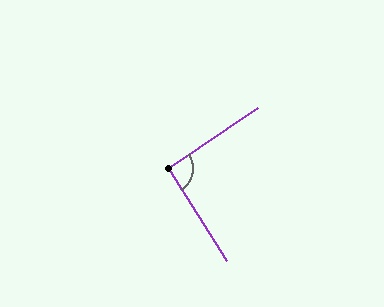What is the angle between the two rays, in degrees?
Approximately 92 degrees.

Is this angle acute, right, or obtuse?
It is approximately a right angle.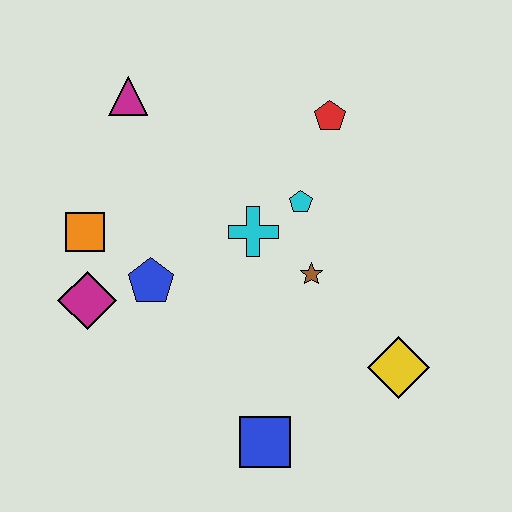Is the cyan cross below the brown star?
No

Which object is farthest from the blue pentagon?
The yellow diamond is farthest from the blue pentagon.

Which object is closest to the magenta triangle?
The orange square is closest to the magenta triangle.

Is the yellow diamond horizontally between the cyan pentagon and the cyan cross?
No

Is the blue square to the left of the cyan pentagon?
Yes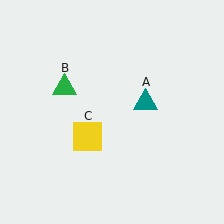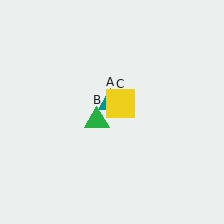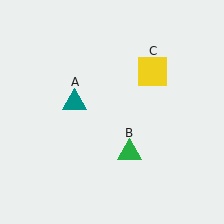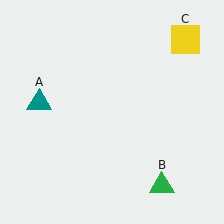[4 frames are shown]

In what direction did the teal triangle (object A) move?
The teal triangle (object A) moved left.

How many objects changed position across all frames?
3 objects changed position: teal triangle (object A), green triangle (object B), yellow square (object C).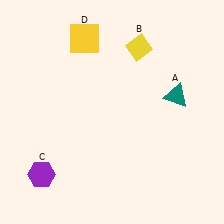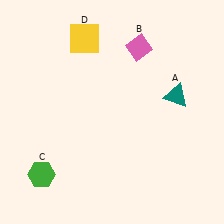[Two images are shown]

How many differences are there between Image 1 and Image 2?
There are 2 differences between the two images.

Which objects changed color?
B changed from yellow to pink. C changed from purple to green.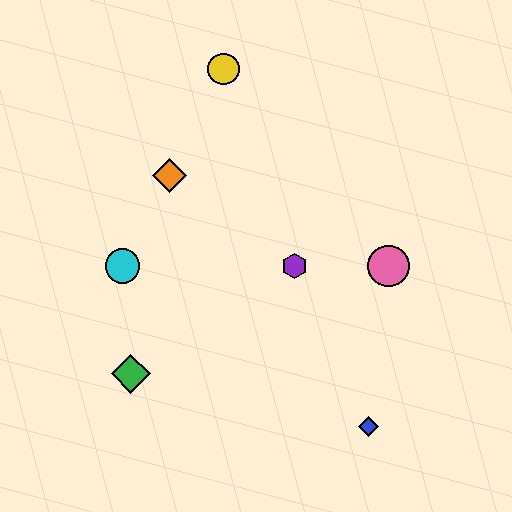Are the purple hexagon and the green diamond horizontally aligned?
No, the purple hexagon is at y≈266 and the green diamond is at y≈374.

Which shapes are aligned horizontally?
The red circle, the purple hexagon, the cyan circle, the pink circle are aligned horizontally.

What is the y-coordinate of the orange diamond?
The orange diamond is at y≈175.